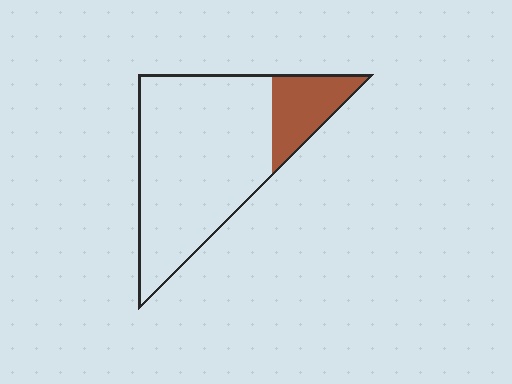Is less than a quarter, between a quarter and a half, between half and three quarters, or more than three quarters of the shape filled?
Less than a quarter.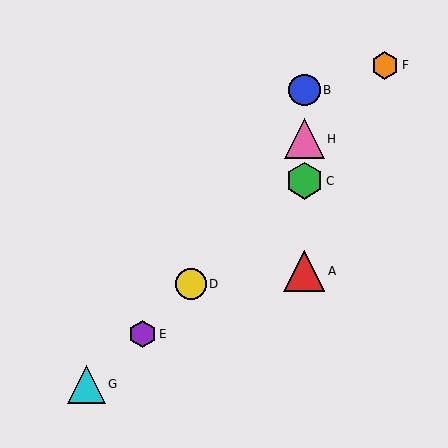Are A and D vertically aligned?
No, A is at x≈304 and D is at x≈191.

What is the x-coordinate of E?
Object E is at x≈142.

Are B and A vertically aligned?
Yes, both are at x≈304.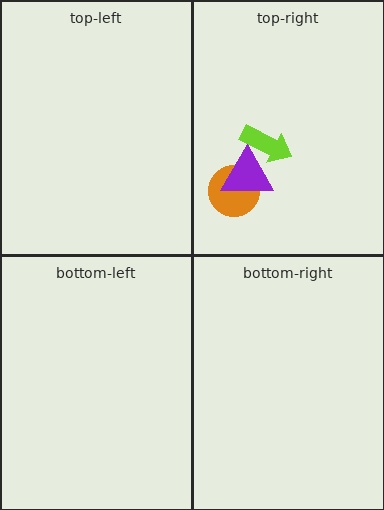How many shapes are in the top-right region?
3.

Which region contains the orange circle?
The top-right region.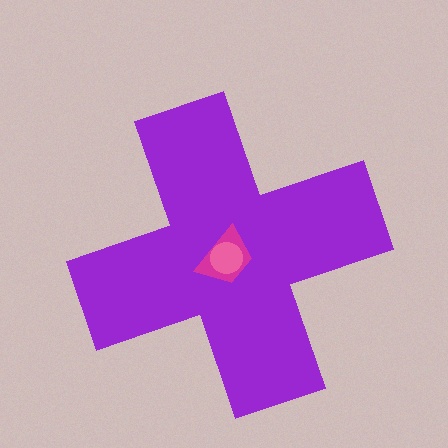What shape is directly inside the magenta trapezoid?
The pink circle.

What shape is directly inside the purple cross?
The magenta trapezoid.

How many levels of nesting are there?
3.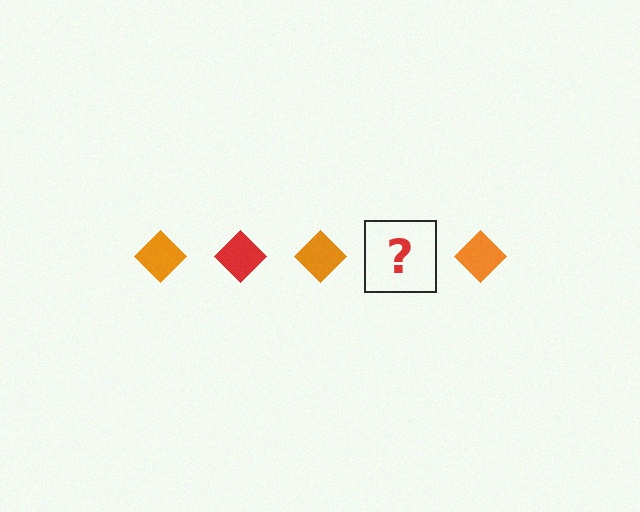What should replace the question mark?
The question mark should be replaced with a red diamond.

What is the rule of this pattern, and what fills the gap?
The rule is that the pattern cycles through orange, red diamonds. The gap should be filled with a red diamond.